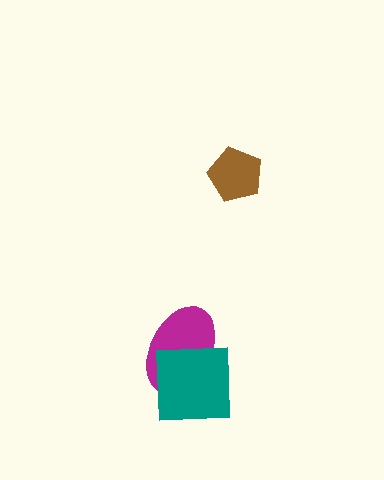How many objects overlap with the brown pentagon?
0 objects overlap with the brown pentagon.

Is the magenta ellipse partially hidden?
Yes, it is partially covered by another shape.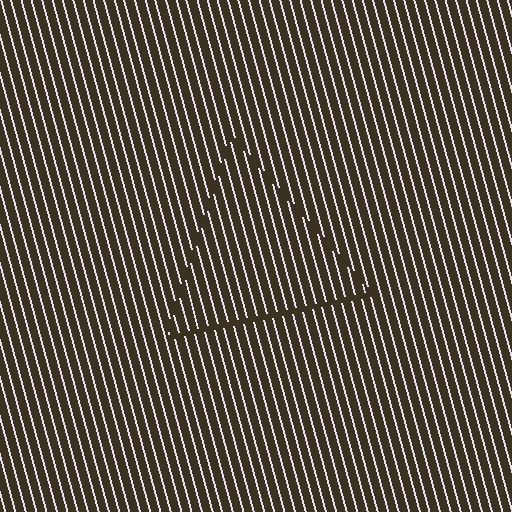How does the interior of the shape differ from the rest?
The interior of the shape contains the same grating, shifted by half a period — the contour is defined by the phase discontinuity where line-ends from the inner and outer gratings abut.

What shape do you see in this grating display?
An illusory triangle. The interior of the shape contains the same grating, shifted by half a period — the contour is defined by the phase discontinuity where line-ends from the inner and outer gratings abut.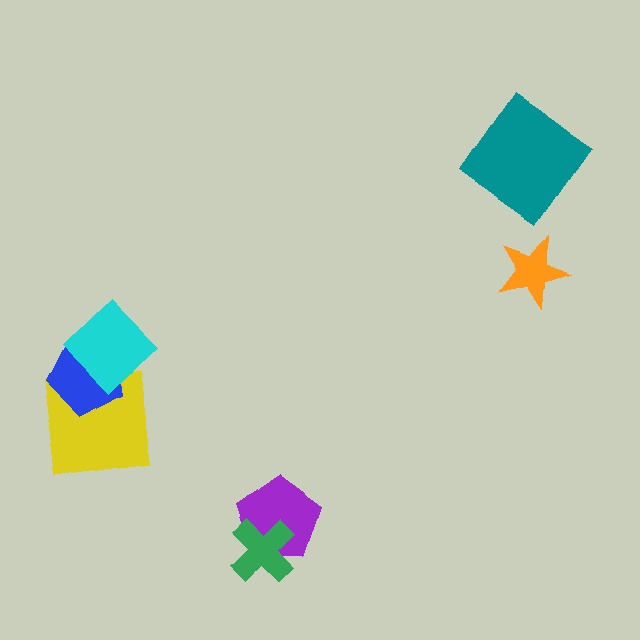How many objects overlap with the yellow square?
2 objects overlap with the yellow square.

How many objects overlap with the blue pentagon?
2 objects overlap with the blue pentagon.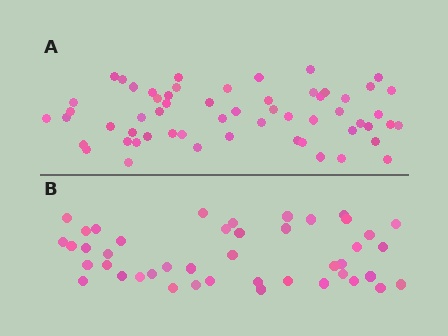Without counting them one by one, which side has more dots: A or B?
Region A (the top region) has more dots.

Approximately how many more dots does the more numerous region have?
Region A has approximately 15 more dots than region B.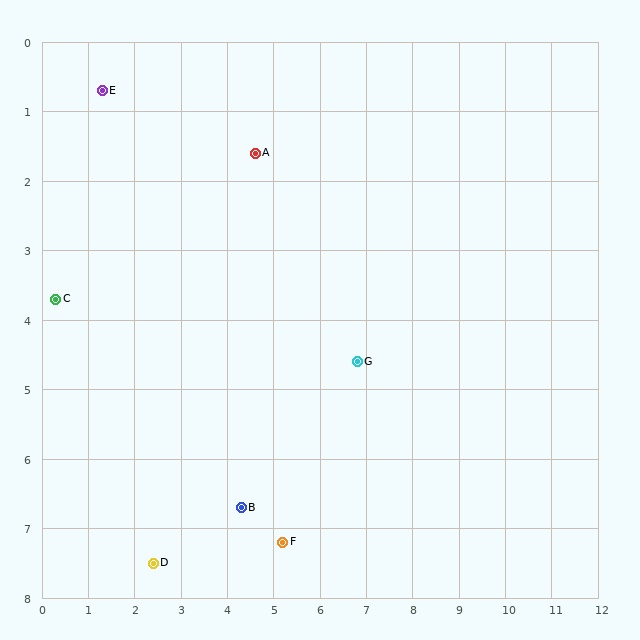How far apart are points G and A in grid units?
Points G and A are about 3.7 grid units apart.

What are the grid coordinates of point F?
Point F is at approximately (5.2, 7.2).